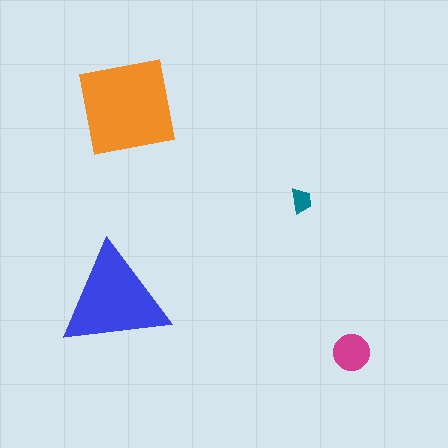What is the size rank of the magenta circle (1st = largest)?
3rd.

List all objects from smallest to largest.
The teal trapezoid, the magenta circle, the blue triangle, the orange square.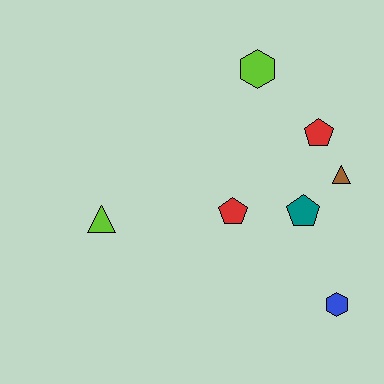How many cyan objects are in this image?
There are no cyan objects.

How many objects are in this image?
There are 7 objects.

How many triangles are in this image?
There are 2 triangles.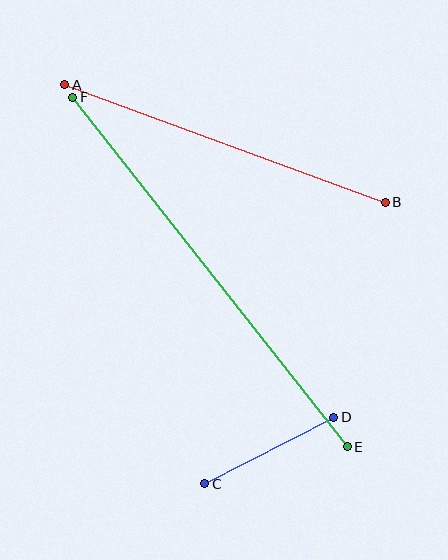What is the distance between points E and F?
The distance is approximately 445 pixels.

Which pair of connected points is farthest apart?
Points E and F are farthest apart.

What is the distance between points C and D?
The distance is approximately 145 pixels.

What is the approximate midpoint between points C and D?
The midpoint is at approximately (269, 450) pixels.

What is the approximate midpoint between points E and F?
The midpoint is at approximately (210, 272) pixels.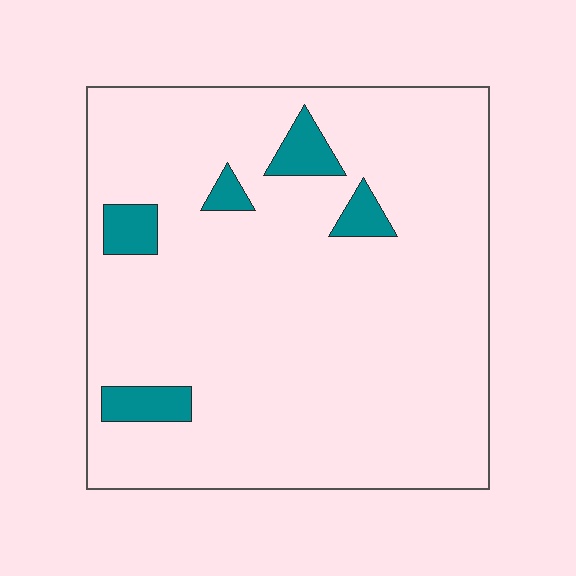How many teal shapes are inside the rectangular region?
5.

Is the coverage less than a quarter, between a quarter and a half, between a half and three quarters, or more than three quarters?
Less than a quarter.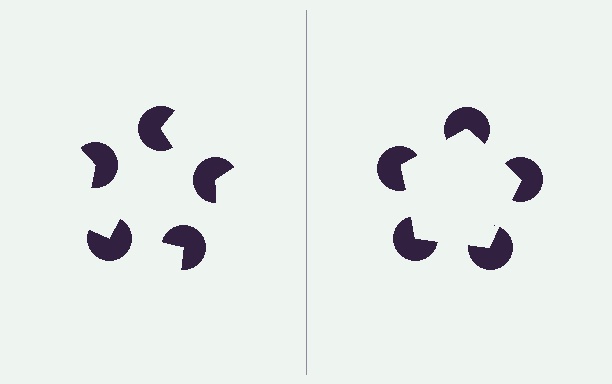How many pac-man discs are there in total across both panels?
10 — 5 on each side.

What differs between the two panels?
The pac-man discs are positioned identically on both sides; only the wedge orientations differ. On the right they align to a pentagon; on the left they are misaligned.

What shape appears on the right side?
An illusory pentagon.